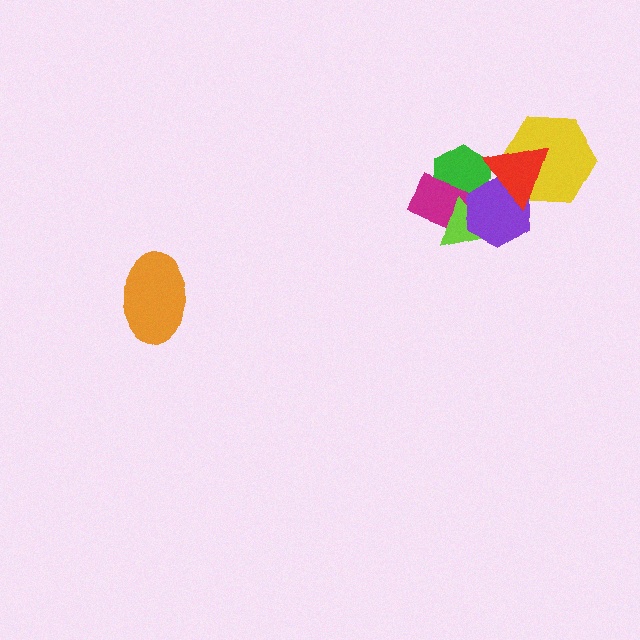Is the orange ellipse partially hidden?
No, no other shape covers it.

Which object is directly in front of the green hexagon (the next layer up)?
The magenta rectangle is directly in front of the green hexagon.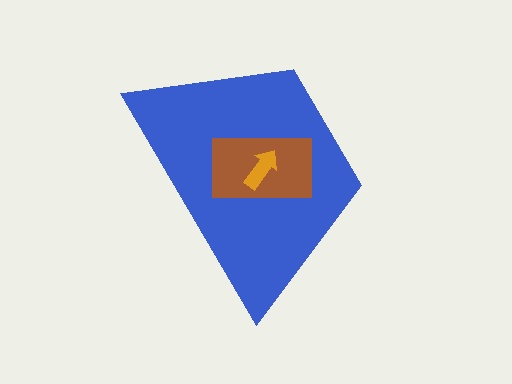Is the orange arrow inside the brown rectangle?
Yes.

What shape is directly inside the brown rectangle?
The orange arrow.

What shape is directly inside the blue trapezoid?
The brown rectangle.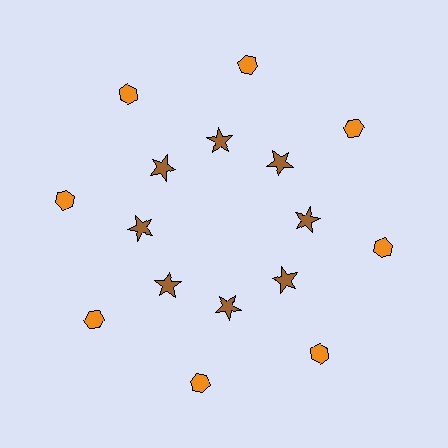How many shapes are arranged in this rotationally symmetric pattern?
There are 16 shapes, arranged in 8 groups of 2.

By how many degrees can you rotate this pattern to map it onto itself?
The pattern maps onto itself every 45 degrees of rotation.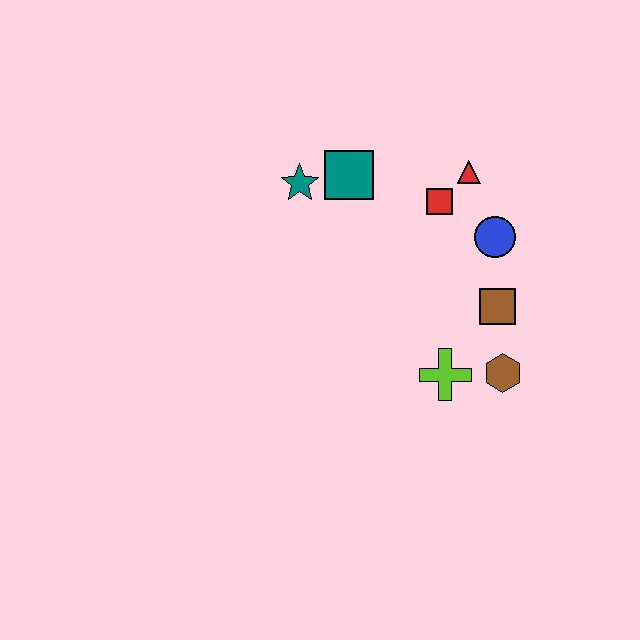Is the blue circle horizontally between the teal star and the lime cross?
No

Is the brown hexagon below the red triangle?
Yes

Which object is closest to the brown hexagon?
The lime cross is closest to the brown hexagon.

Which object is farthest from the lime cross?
The teal star is farthest from the lime cross.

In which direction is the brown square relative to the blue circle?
The brown square is below the blue circle.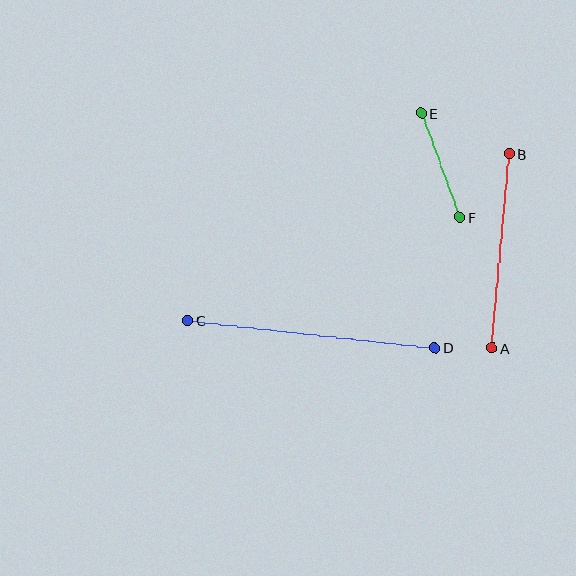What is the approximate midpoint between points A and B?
The midpoint is at approximately (501, 251) pixels.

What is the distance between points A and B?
The distance is approximately 196 pixels.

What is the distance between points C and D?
The distance is approximately 248 pixels.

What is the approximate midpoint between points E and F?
The midpoint is at approximately (441, 165) pixels.